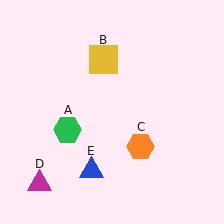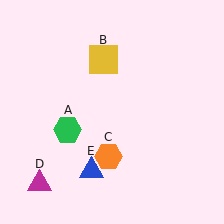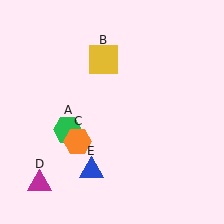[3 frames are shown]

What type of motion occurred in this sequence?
The orange hexagon (object C) rotated clockwise around the center of the scene.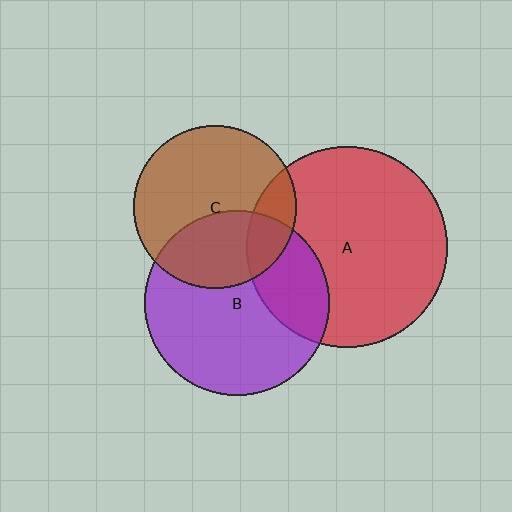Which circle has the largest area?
Circle A (red).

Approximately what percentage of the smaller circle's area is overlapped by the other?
Approximately 35%.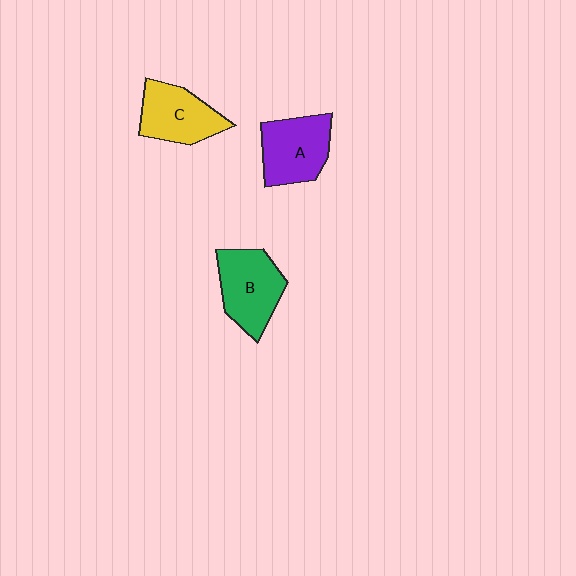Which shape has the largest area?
Shape B (green).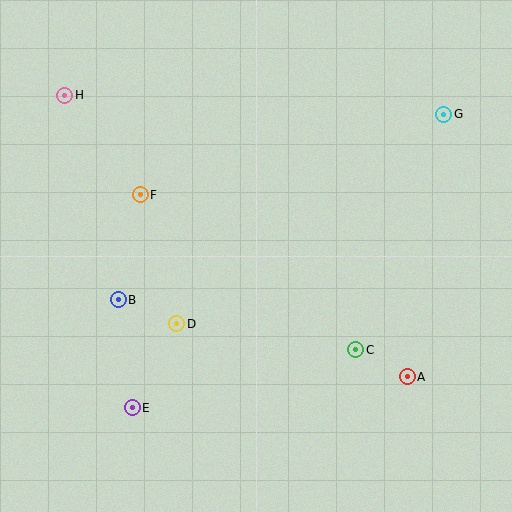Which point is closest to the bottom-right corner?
Point A is closest to the bottom-right corner.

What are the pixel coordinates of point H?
Point H is at (65, 95).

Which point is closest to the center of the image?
Point D at (177, 324) is closest to the center.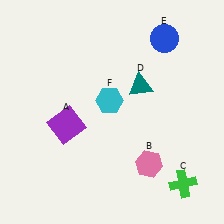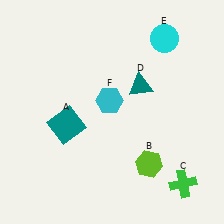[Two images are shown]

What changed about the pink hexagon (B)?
In Image 1, B is pink. In Image 2, it changed to lime.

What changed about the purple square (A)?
In Image 1, A is purple. In Image 2, it changed to teal.